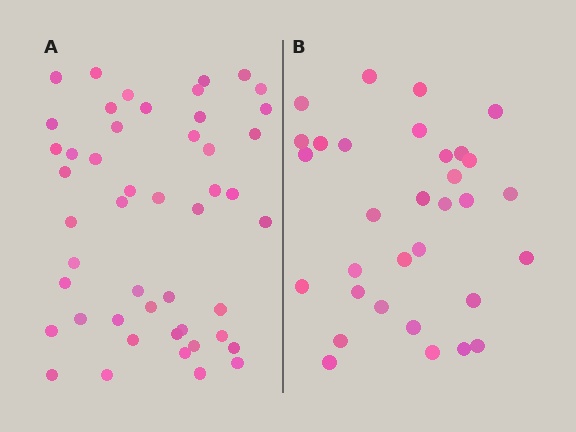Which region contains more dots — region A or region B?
Region A (the left region) has more dots.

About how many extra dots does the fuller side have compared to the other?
Region A has approximately 15 more dots than region B.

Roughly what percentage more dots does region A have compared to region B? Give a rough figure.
About 50% more.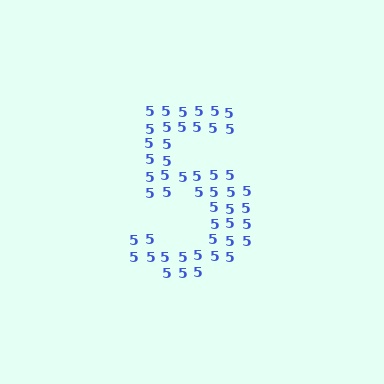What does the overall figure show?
The overall figure shows the digit 5.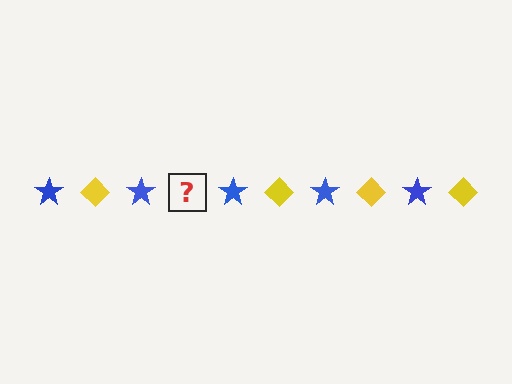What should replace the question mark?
The question mark should be replaced with a yellow diamond.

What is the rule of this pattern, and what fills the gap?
The rule is that the pattern alternates between blue star and yellow diamond. The gap should be filled with a yellow diamond.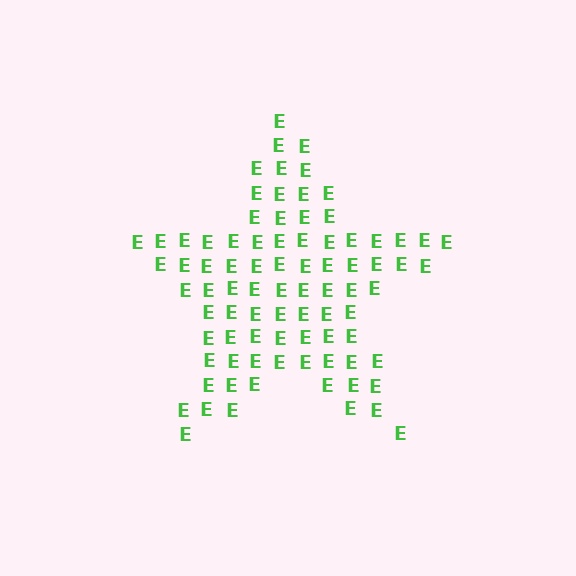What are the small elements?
The small elements are letter E's.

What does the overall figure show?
The overall figure shows a star.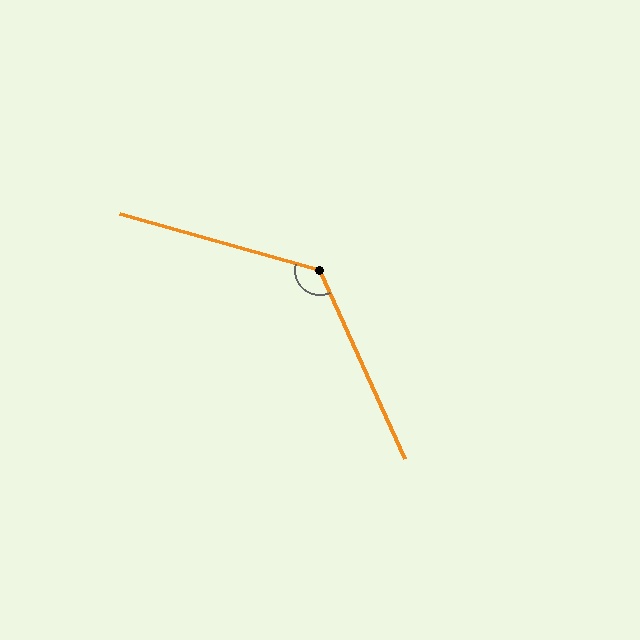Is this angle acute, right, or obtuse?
It is obtuse.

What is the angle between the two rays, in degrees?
Approximately 130 degrees.